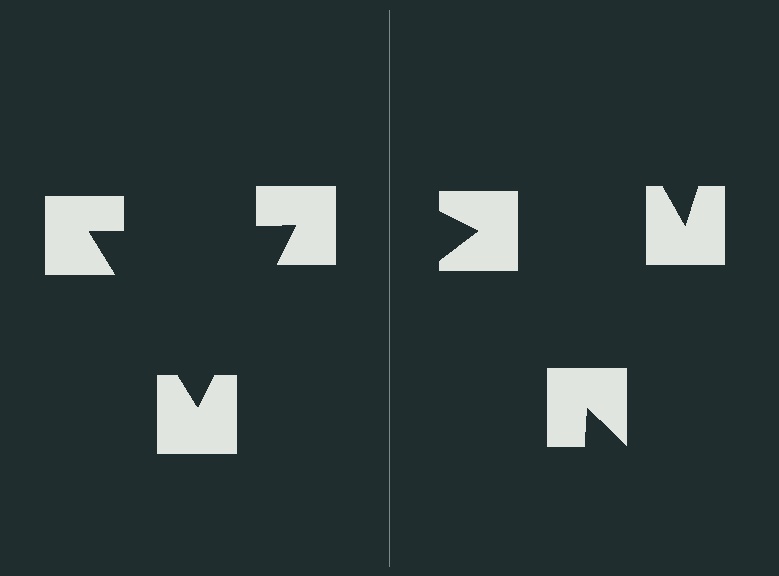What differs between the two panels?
The notched squares are positioned identically on both sides; only the wedge orientations differ. On the left they align to a triangle; on the right they are misaligned.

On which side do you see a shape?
An illusory triangle appears on the left side. On the right side the wedge cuts are rotated, so no coherent shape forms.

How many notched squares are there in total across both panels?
6 — 3 on each side.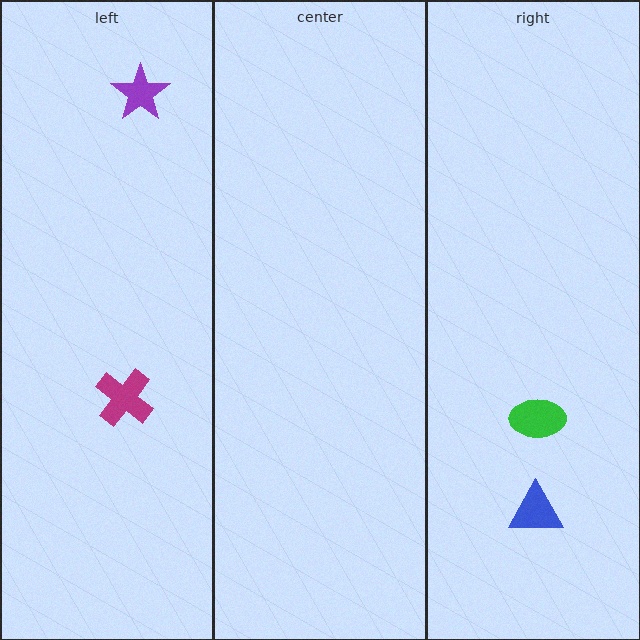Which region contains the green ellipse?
The right region.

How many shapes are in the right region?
2.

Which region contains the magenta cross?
The left region.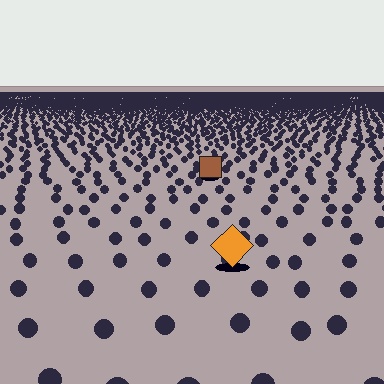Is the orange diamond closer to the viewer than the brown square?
Yes. The orange diamond is closer — you can tell from the texture gradient: the ground texture is coarser near it.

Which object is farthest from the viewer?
The brown square is farthest from the viewer. It appears smaller and the ground texture around it is denser.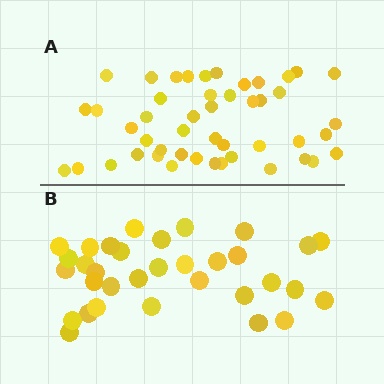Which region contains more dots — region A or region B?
Region A (the top region) has more dots.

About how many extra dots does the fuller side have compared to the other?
Region A has approximately 15 more dots than region B.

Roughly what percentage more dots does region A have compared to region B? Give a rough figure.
About 40% more.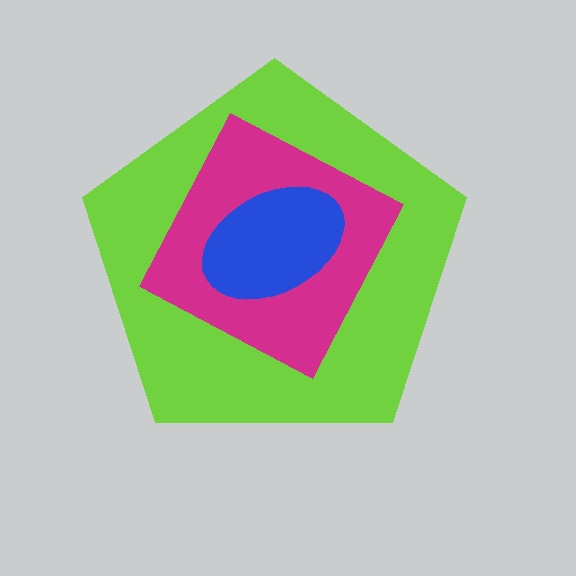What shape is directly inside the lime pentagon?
The magenta diamond.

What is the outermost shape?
The lime pentagon.